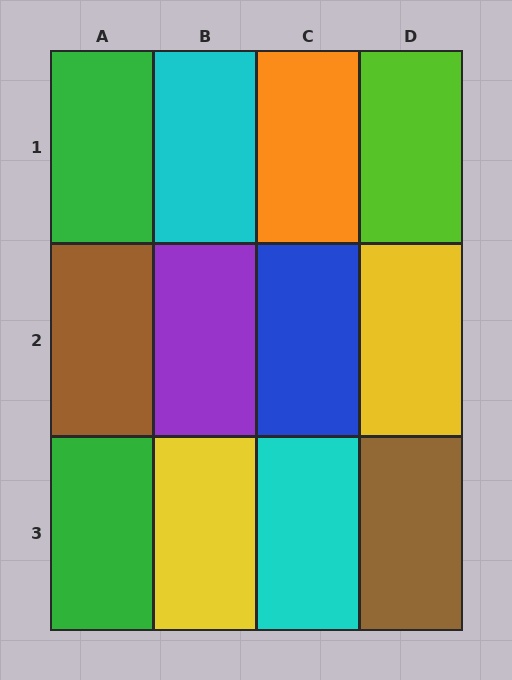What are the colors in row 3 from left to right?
Green, yellow, cyan, brown.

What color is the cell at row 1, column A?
Green.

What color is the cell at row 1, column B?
Cyan.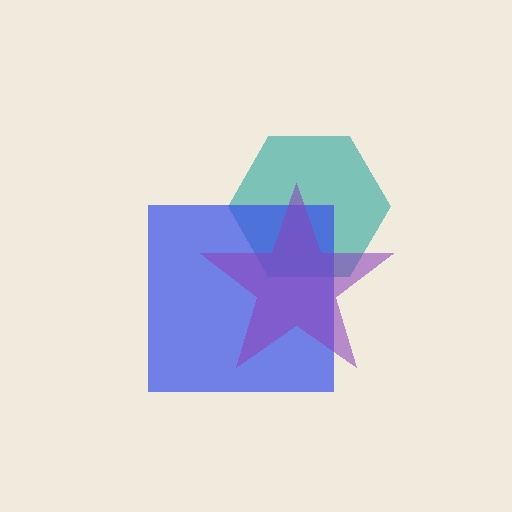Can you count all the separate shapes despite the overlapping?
Yes, there are 3 separate shapes.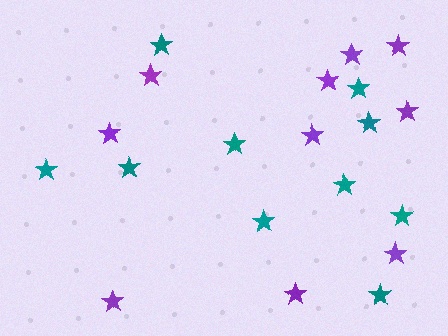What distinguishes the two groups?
There are 2 groups: one group of purple stars (10) and one group of teal stars (10).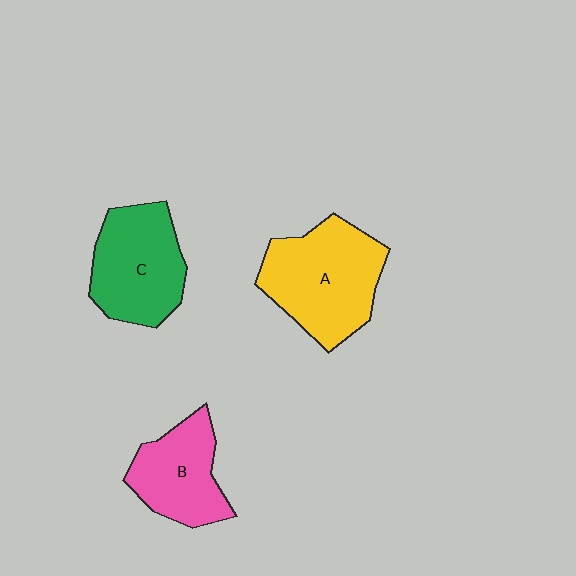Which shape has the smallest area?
Shape B (pink).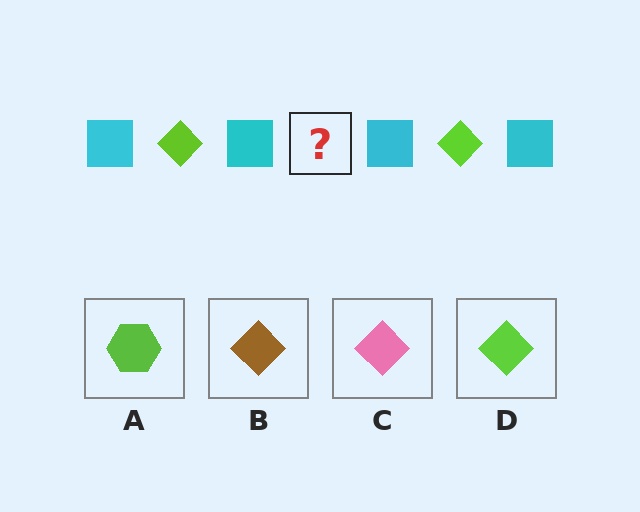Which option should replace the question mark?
Option D.